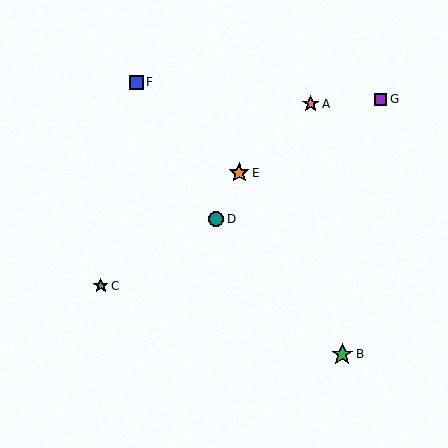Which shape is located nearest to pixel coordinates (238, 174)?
The orange star (labeled E) at (239, 173) is nearest to that location.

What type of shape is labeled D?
Shape D is a teal circle.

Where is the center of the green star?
The center of the green star is at (342, 354).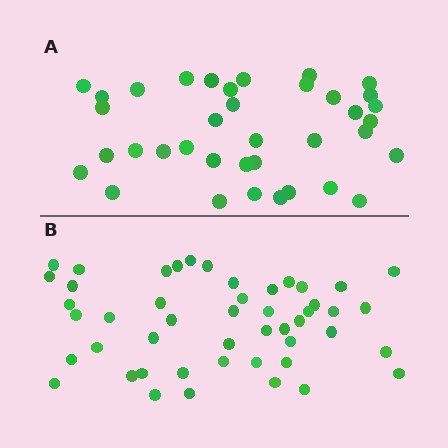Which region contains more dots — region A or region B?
Region B (the bottom region) has more dots.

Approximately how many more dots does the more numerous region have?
Region B has roughly 12 or so more dots than region A.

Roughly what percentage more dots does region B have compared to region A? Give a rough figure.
About 30% more.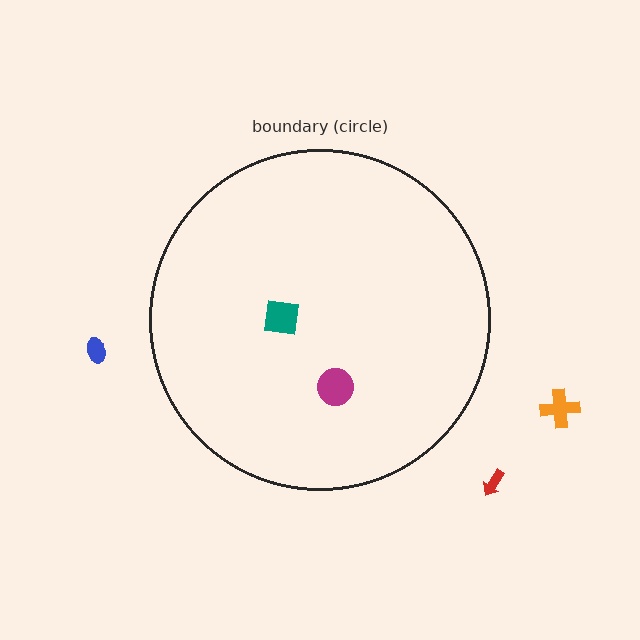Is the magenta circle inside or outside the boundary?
Inside.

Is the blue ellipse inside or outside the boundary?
Outside.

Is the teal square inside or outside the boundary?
Inside.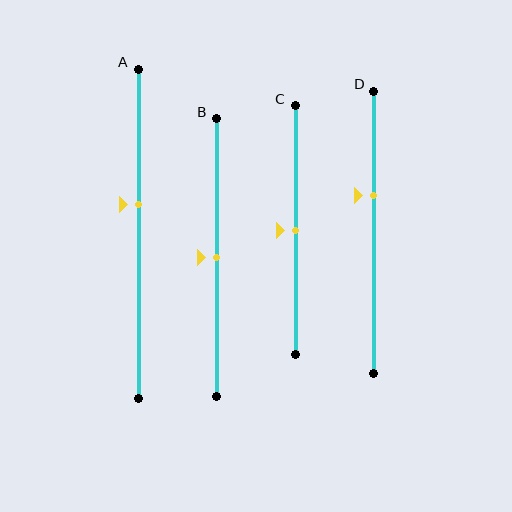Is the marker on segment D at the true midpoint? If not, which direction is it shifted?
No, the marker on segment D is shifted upward by about 13% of the segment length.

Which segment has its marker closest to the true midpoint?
Segment B has its marker closest to the true midpoint.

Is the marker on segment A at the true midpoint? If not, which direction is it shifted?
No, the marker on segment A is shifted upward by about 9% of the segment length.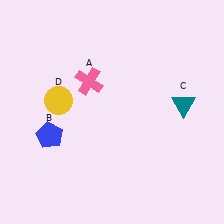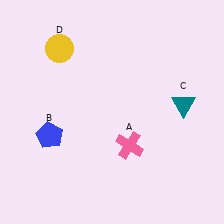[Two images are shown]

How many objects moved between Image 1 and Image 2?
2 objects moved between the two images.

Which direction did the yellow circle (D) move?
The yellow circle (D) moved up.